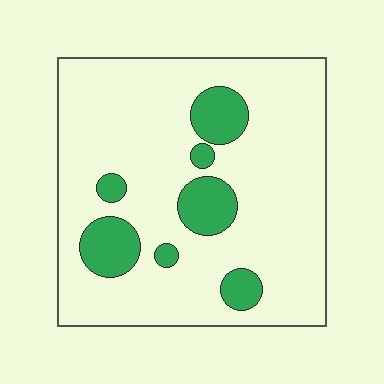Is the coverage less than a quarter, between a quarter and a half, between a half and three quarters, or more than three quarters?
Less than a quarter.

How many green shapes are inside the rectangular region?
7.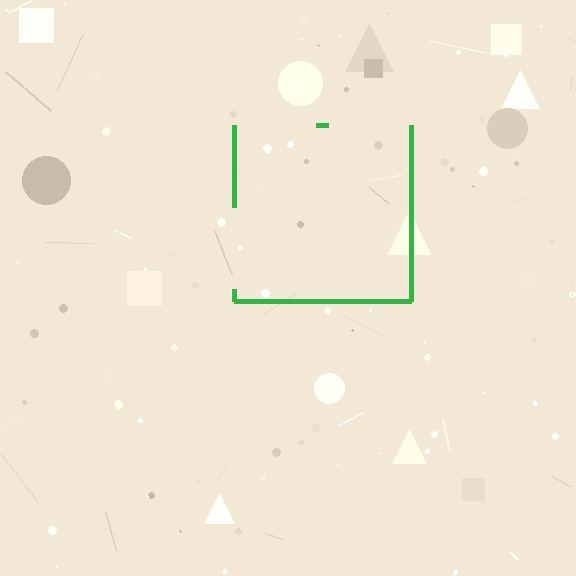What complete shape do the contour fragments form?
The contour fragments form a square.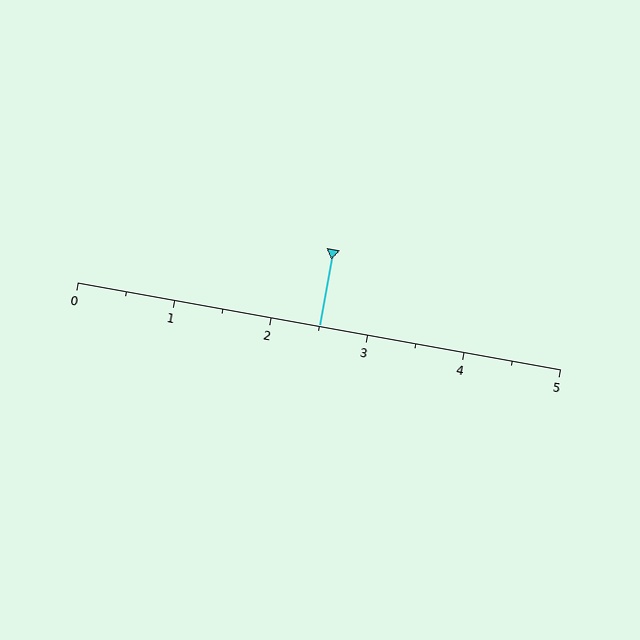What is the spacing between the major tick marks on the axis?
The major ticks are spaced 1 apart.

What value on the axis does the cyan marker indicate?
The marker indicates approximately 2.5.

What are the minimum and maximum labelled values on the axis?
The axis runs from 0 to 5.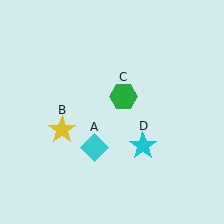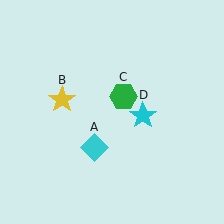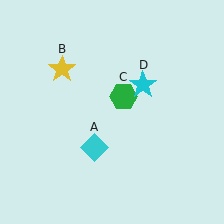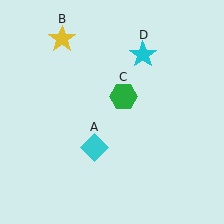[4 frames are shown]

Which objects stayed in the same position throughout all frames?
Cyan diamond (object A) and green hexagon (object C) remained stationary.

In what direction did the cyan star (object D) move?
The cyan star (object D) moved up.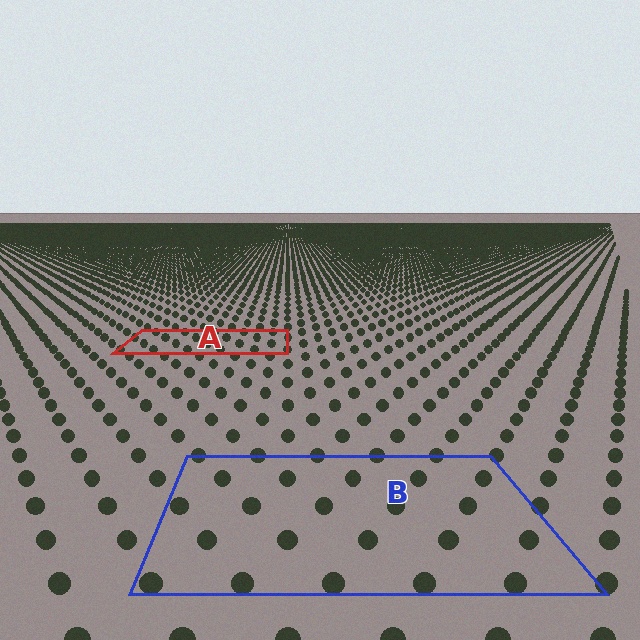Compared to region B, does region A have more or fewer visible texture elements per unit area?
Region A has more texture elements per unit area — they are packed more densely because it is farther away.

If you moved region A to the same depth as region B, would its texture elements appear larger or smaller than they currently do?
They would appear larger. At a closer depth, the same texture elements are projected at a bigger on-screen size.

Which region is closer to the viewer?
Region B is closer. The texture elements there are larger and more spread out.